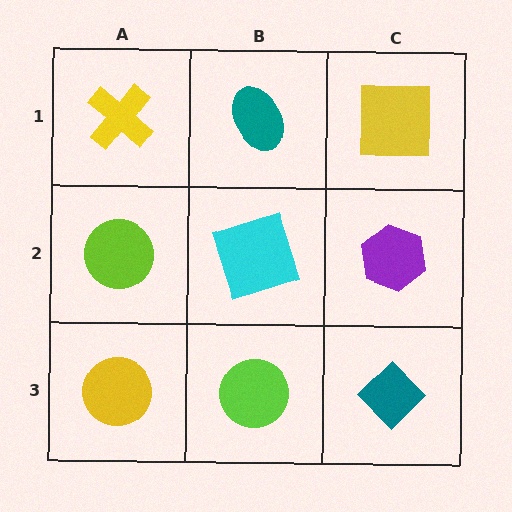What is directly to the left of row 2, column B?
A lime circle.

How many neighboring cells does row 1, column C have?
2.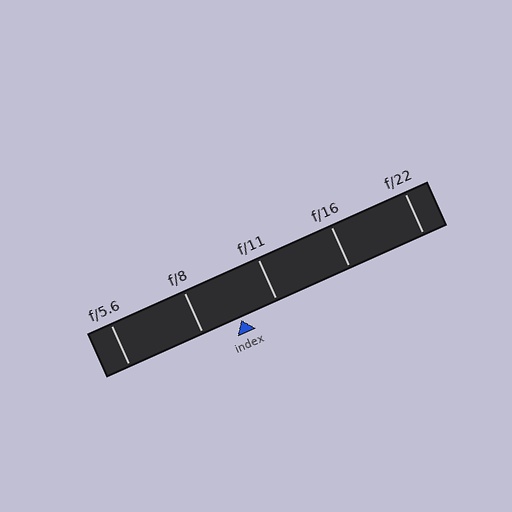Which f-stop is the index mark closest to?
The index mark is closest to f/11.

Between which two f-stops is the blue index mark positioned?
The index mark is between f/8 and f/11.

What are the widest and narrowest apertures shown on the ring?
The widest aperture shown is f/5.6 and the narrowest is f/22.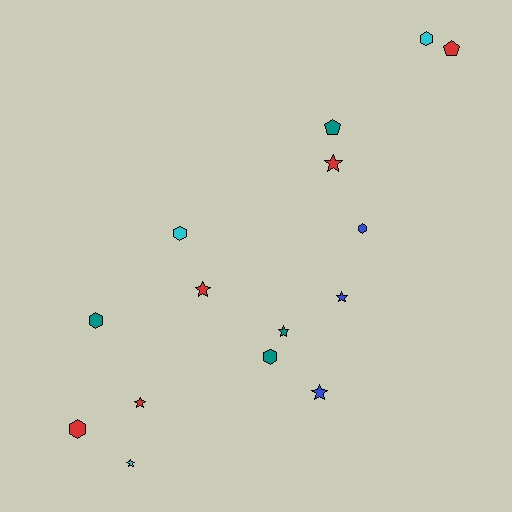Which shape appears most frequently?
Star, with 7 objects.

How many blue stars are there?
There are 2 blue stars.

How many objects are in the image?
There are 15 objects.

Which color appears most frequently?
Red, with 5 objects.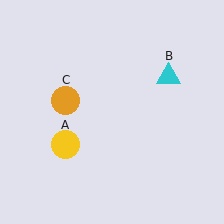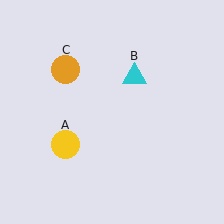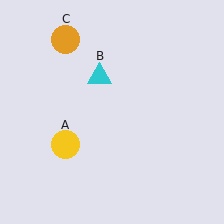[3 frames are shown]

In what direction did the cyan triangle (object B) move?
The cyan triangle (object B) moved left.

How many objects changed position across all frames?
2 objects changed position: cyan triangle (object B), orange circle (object C).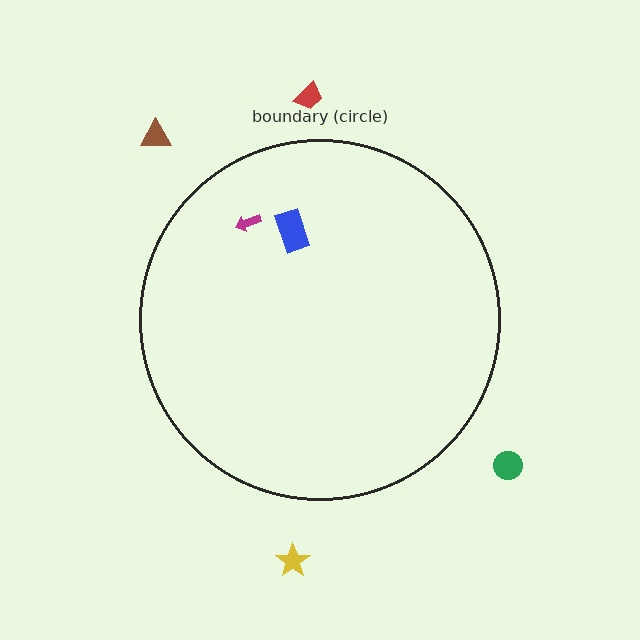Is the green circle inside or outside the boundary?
Outside.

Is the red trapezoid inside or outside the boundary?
Outside.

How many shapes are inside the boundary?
2 inside, 4 outside.